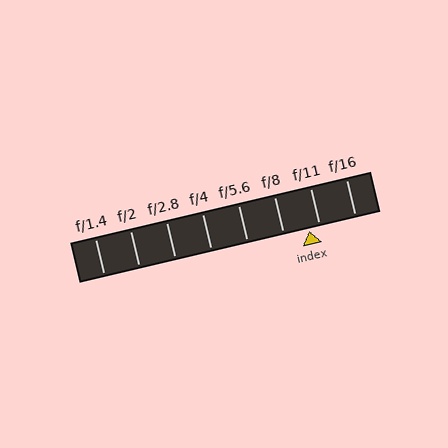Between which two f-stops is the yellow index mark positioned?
The index mark is between f/8 and f/11.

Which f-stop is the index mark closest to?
The index mark is closest to f/11.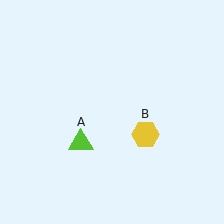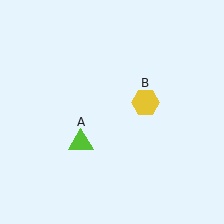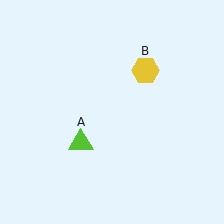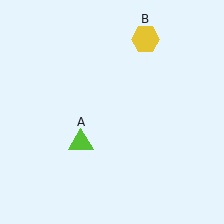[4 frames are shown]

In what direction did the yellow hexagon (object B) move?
The yellow hexagon (object B) moved up.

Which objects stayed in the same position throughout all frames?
Lime triangle (object A) remained stationary.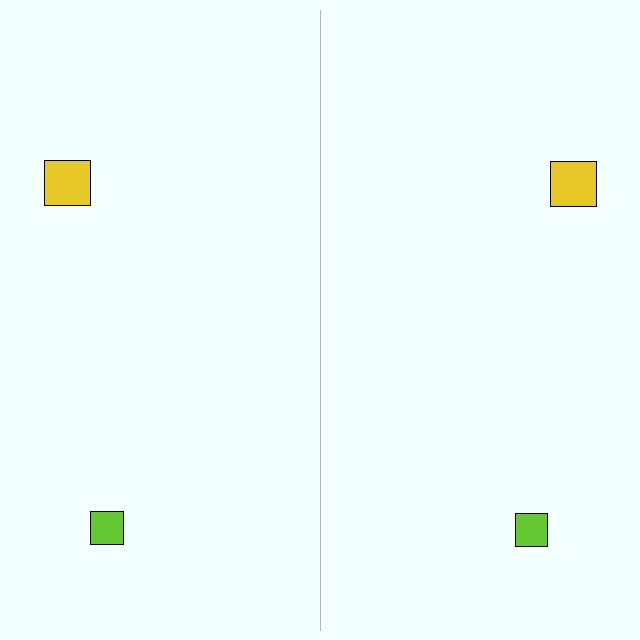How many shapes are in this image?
There are 4 shapes in this image.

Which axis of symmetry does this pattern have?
The pattern has a vertical axis of symmetry running through the center of the image.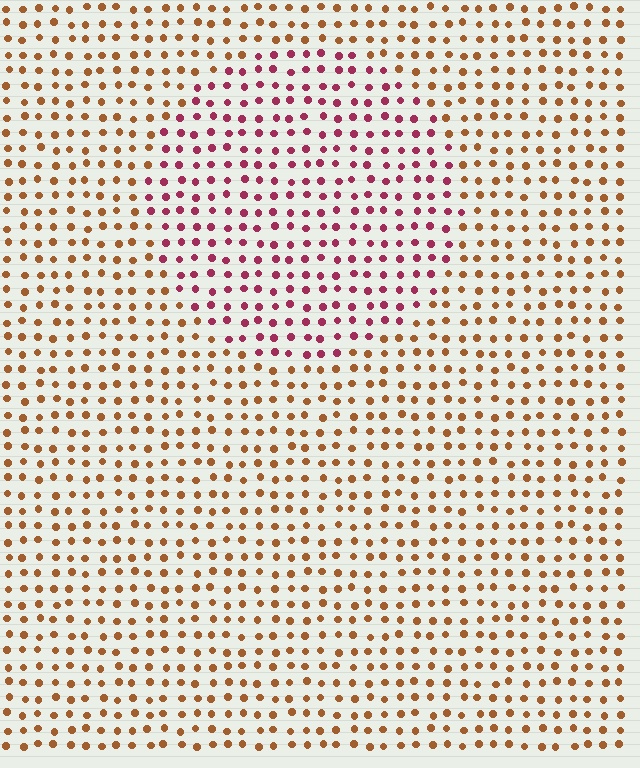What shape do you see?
I see a circle.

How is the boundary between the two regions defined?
The boundary is defined purely by a slight shift in hue (about 48 degrees). Spacing, size, and orientation are identical on both sides.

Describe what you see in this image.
The image is filled with small brown elements in a uniform arrangement. A circle-shaped region is visible where the elements are tinted to a slightly different hue, forming a subtle color boundary.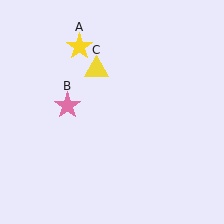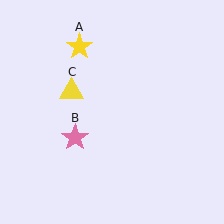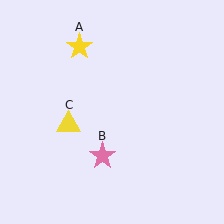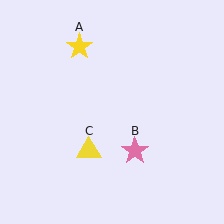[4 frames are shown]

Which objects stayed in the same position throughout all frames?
Yellow star (object A) remained stationary.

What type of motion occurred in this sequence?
The pink star (object B), yellow triangle (object C) rotated counterclockwise around the center of the scene.